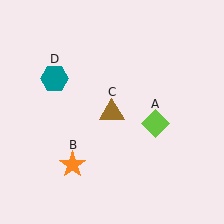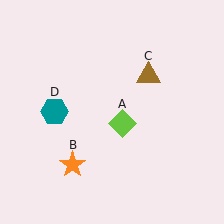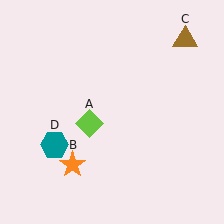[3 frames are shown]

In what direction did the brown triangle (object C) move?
The brown triangle (object C) moved up and to the right.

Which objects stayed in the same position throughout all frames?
Orange star (object B) remained stationary.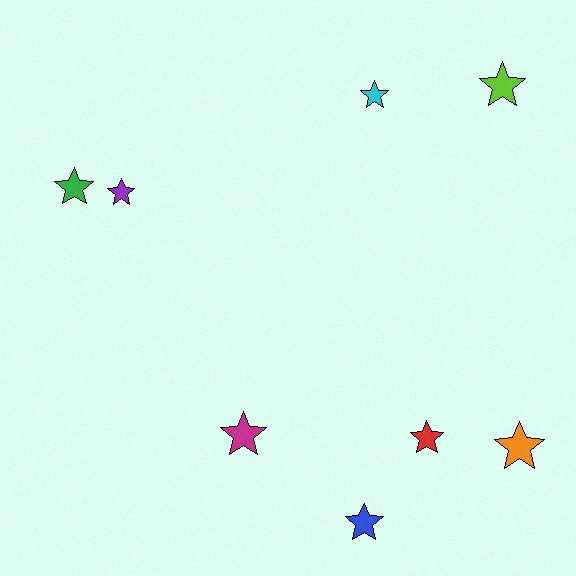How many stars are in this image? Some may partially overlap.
There are 8 stars.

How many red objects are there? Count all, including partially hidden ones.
There is 1 red object.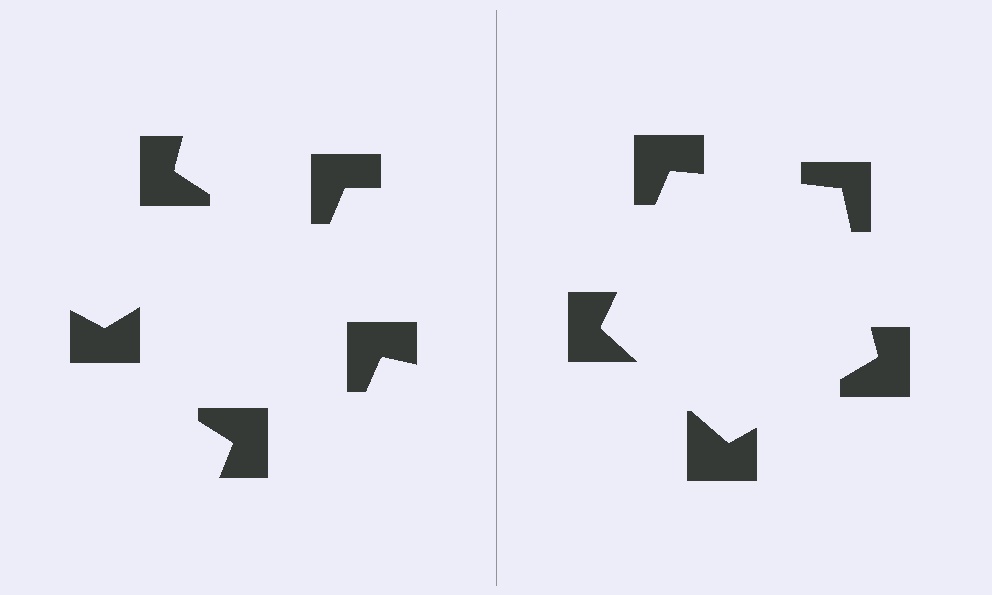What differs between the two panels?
The notched squares are positioned identically on both sides; only the wedge orientations differ. On the right they align to a pentagon; on the left they are misaligned.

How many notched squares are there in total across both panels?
10 — 5 on each side.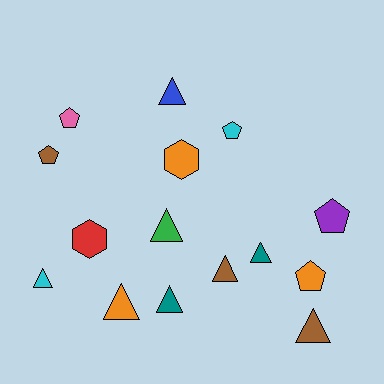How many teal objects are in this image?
There are 2 teal objects.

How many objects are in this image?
There are 15 objects.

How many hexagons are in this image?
There are 2 hexagons.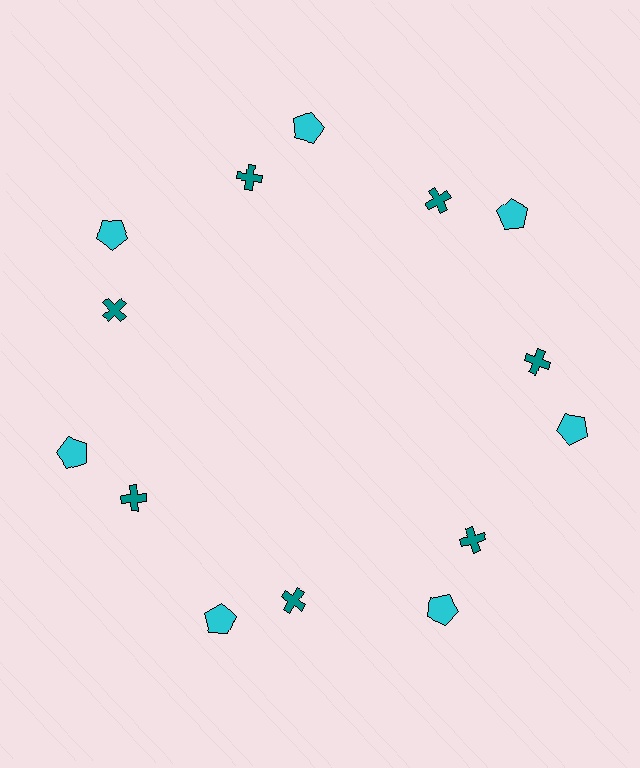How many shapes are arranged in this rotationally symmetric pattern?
There are 14 shapes, arranged in 7 groups of 2.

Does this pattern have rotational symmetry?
Yes, this pattern has 7-fold rotational symmetry. It looks the same after rotating 51 degrees around the center.